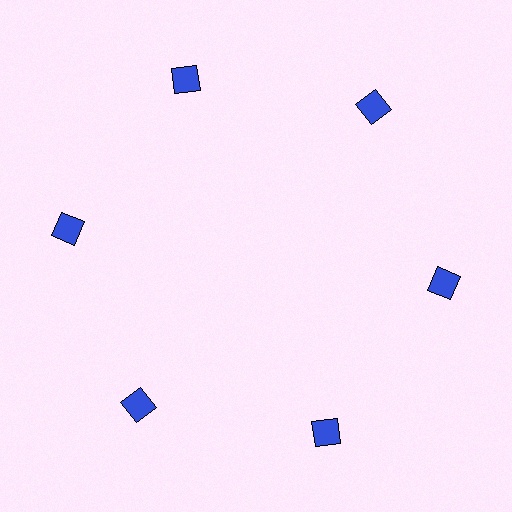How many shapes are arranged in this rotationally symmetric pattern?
There are 6 shapes, arranged in 6 groups of 1.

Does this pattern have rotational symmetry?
Yes, this pattern has 6-fold rotational symmetry. It looks the same after rotating 60 degrees around the center.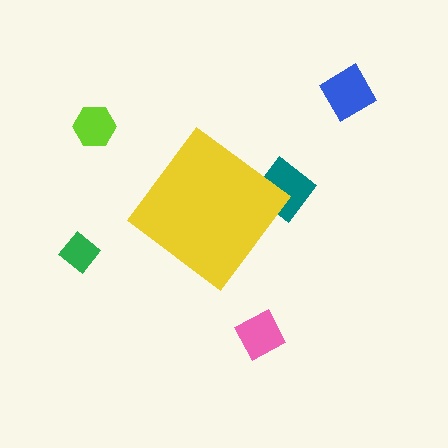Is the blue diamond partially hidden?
No, the blue diamond is fully visible.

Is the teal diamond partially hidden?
Yes, the teal diamond is partially hidden behind the yellow diamond.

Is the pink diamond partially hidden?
No, the pink diamond is fully visible.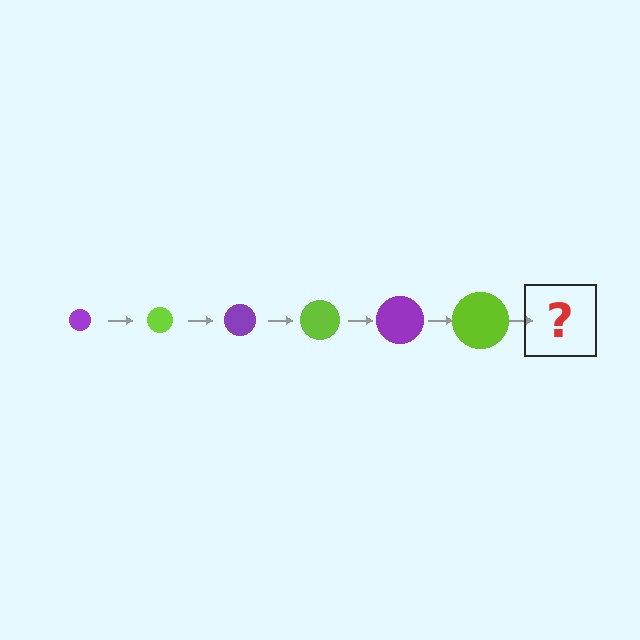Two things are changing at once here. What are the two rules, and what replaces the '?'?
The two rules are that the circle grows larger each step and the color cycles through purple and lime. The '?' should be a purple circle, larger than the previous one.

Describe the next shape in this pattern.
It should be a purple circle, larger than the previous one.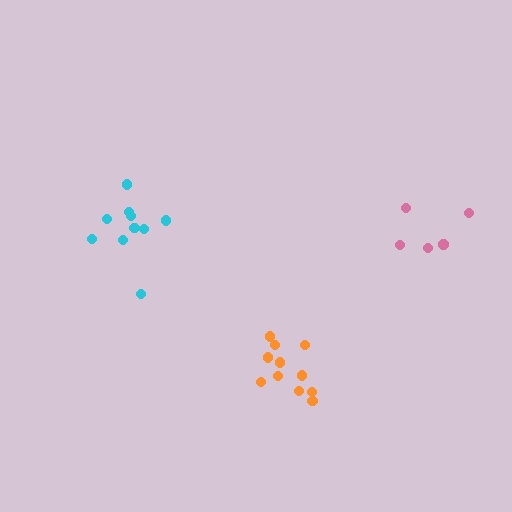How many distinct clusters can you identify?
There are 3 distinct clusters.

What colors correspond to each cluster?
The clusters are colored: cyan, orange, pink.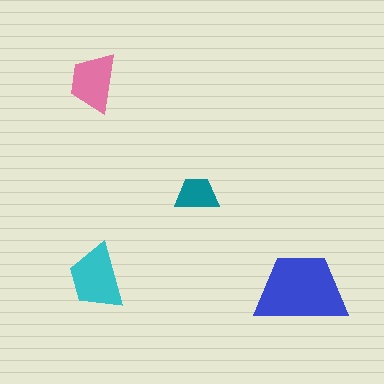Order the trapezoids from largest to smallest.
the blue one, the cyan one, the pink one, the teal one.